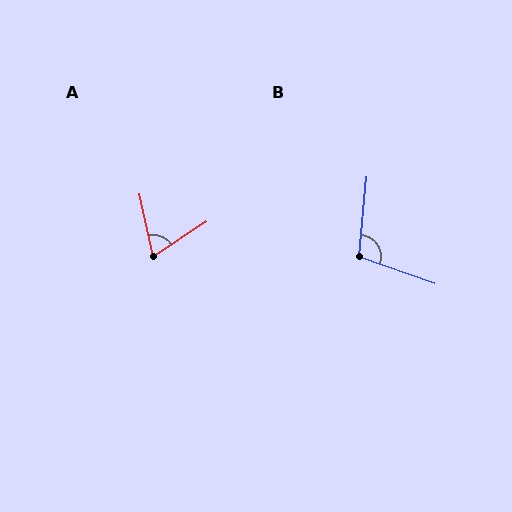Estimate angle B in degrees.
Approximately 104 degrees.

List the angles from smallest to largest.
A (69°), B (104°).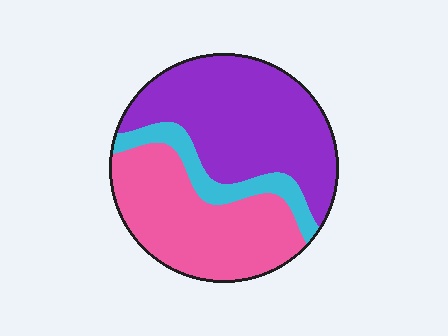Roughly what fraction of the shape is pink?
Pink covers 40% of the shape.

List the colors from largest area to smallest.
From largest to smallest: purple, pink, cyan.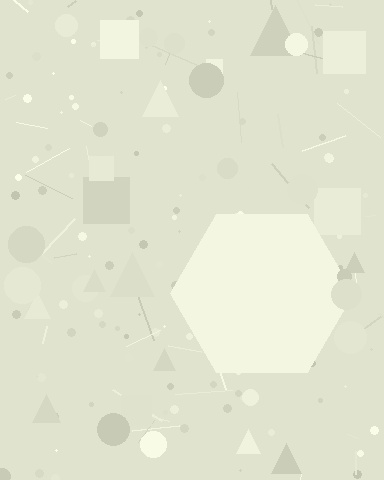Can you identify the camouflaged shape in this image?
The camouflaged shape is a hexagon.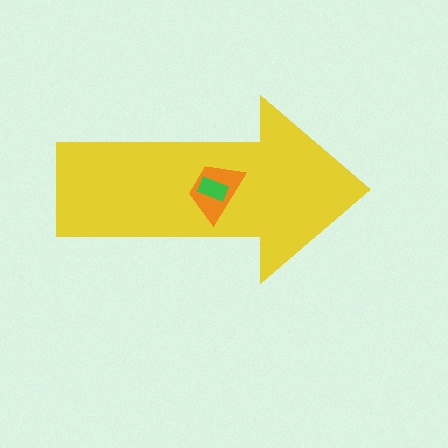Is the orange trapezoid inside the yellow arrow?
Yes.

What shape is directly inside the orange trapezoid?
The green rectangle.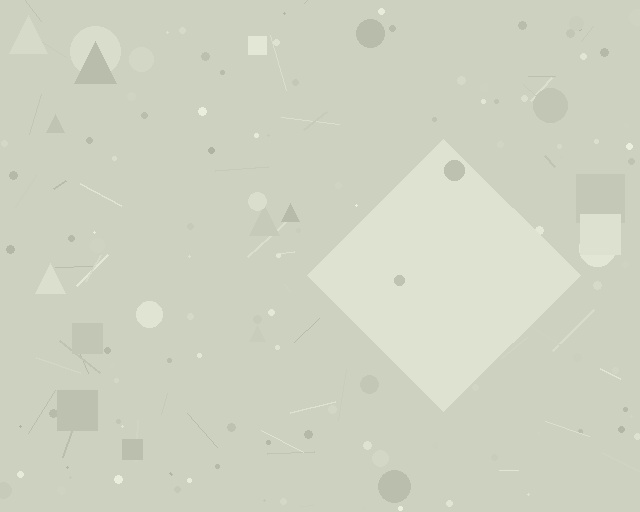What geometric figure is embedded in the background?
A diamond is embedded in the background.